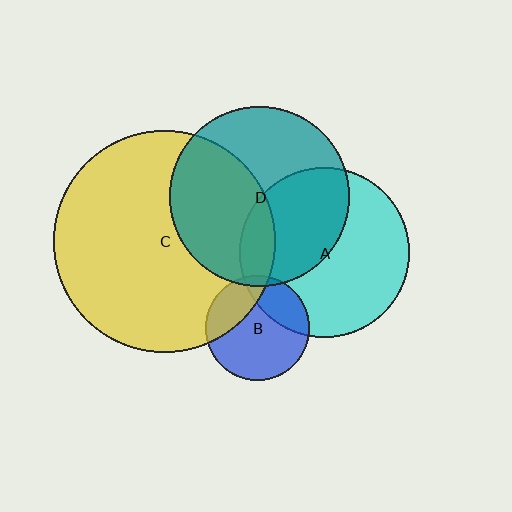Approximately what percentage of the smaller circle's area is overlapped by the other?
Approximately 25%.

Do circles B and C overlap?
Yes.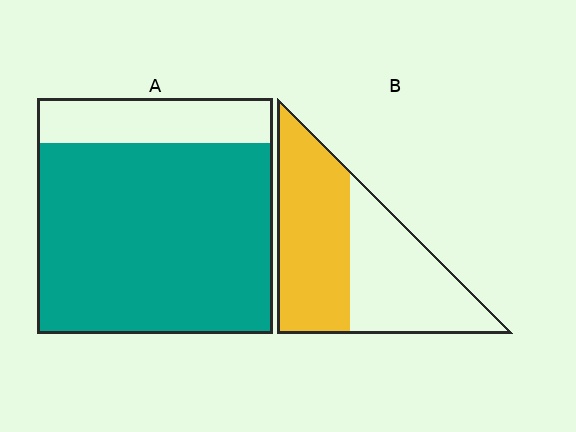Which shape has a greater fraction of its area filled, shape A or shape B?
Shape A.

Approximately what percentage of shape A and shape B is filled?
A is approximately 80% and B is approximately 50%.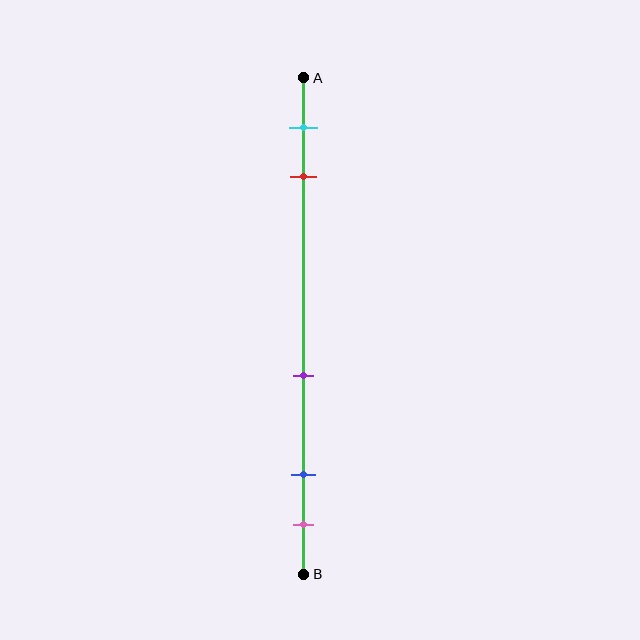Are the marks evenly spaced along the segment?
No, the marks are not evenly spaced.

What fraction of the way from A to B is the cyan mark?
The cyan mark is approximately 10% (0.1) of the way from A to B.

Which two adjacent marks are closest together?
The blue and pink marks are the closest adjacent pair.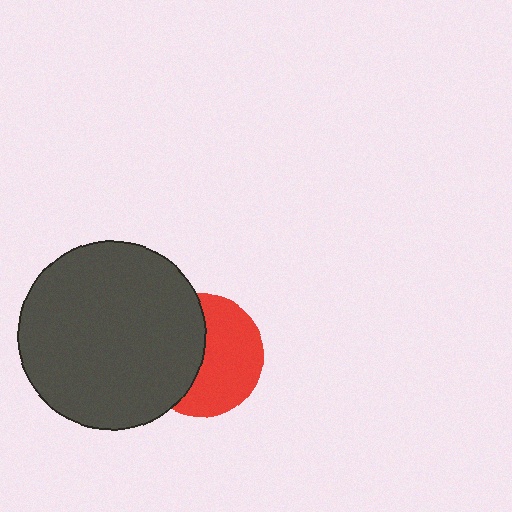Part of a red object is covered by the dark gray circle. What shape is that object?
It is a circle.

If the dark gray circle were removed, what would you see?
You would see the complete red circle.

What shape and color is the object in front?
The object in front is a dark gray circle.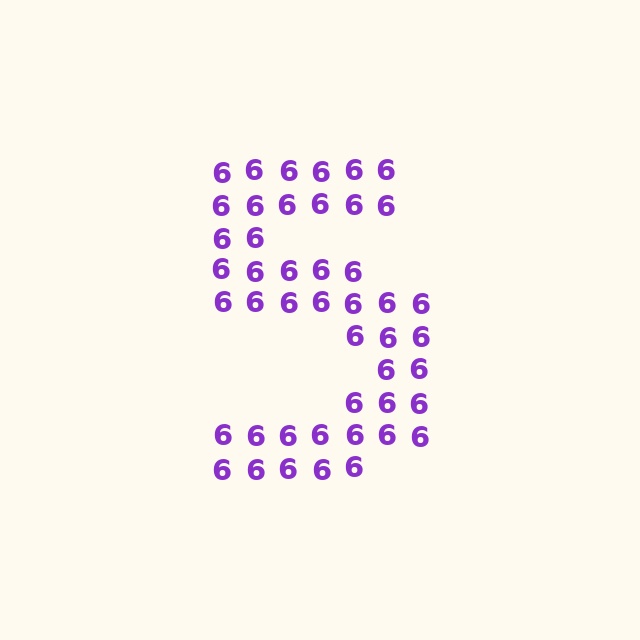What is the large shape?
The large shape is the digit 5.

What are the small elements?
The small elements are digit 6's.